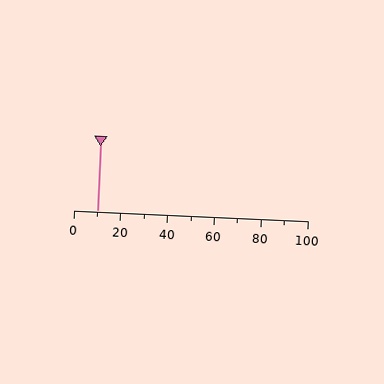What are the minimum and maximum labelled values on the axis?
The axis runs from 0 to 100.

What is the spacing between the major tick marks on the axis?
The major ticks are spaced 20 apart.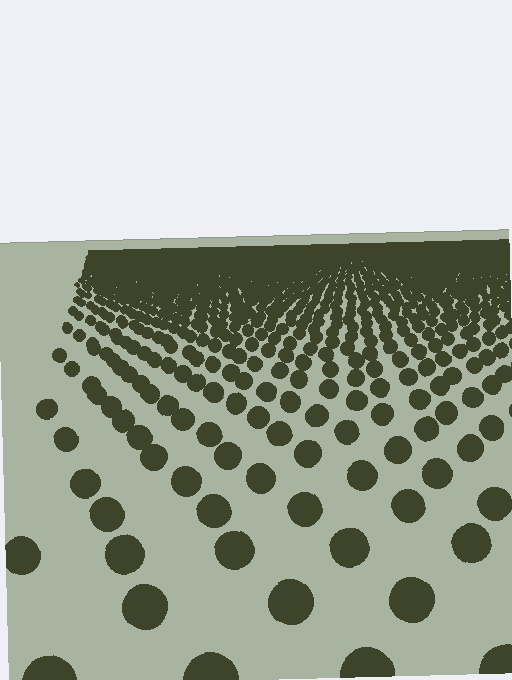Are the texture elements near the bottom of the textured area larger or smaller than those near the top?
Larger. Near the bottom, elements are closer to the viewer and appear at a bigger on-screen size.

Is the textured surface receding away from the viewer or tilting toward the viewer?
The surface is receding away from the viewer. Texture elements get smaller and denser toward the top.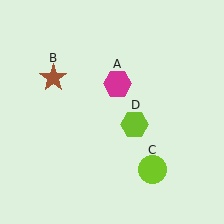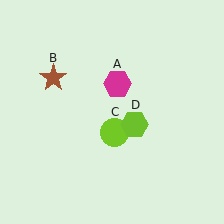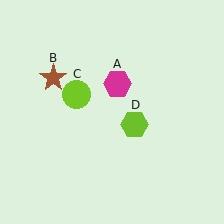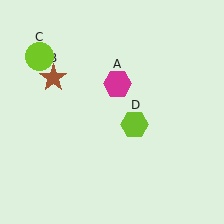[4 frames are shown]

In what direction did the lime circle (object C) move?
The lime circle (object C) moved up and to the left.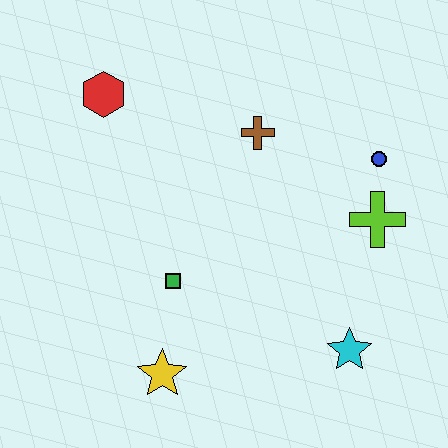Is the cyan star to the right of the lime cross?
No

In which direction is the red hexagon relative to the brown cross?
The red hexagon is to the left of the brown cross.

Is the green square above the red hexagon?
No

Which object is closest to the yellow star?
The green square is closest to the yellow star.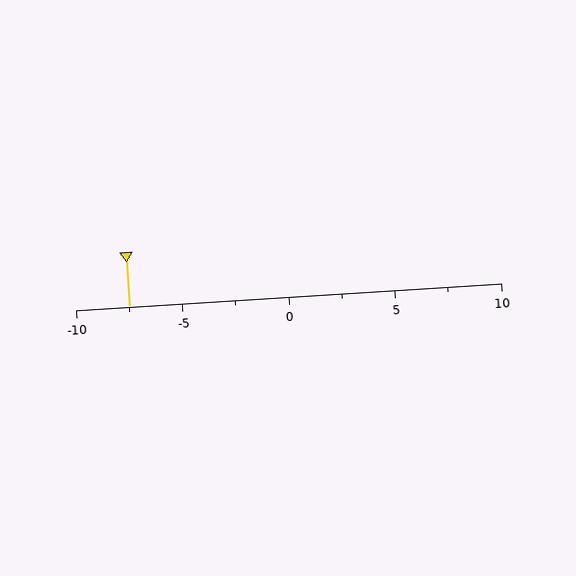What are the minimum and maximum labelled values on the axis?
The axis runs from -10 to 10.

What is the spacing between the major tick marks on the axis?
The major ticks are spaced 5 apart.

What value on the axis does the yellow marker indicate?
The marker indicates approximately -7.5.